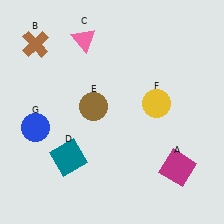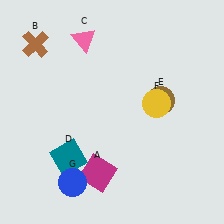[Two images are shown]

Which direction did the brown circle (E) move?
The brown circle (E) moved right.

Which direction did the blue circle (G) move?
The blue circle (G) moved down.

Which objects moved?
The objects that moved are: the magenta square (A), the brown circle (E), the blue circle (G).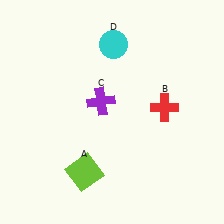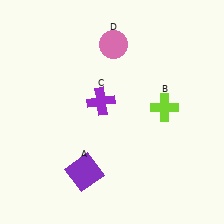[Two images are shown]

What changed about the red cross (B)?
In Image 1, B is red. In Image 2, it changed to lime.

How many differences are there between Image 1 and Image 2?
There are 3 differences between the two images.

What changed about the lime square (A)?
In Image 1, A is lime. In Image 2, it changed to purple.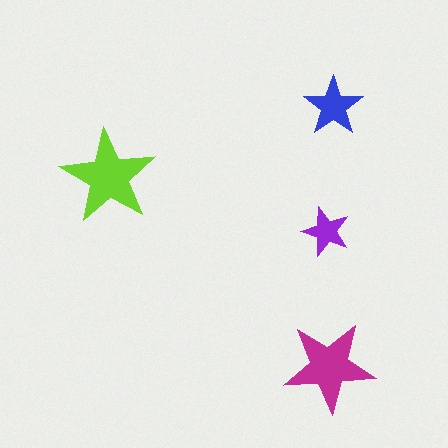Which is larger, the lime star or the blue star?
The lime one.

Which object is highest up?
The blue star is topmost.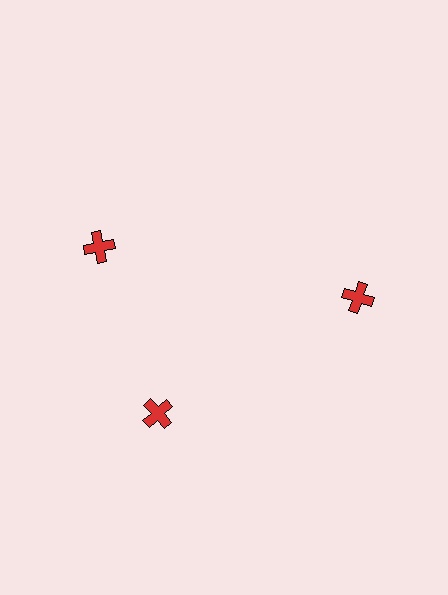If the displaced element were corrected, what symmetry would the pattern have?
It would have 3-fold rotational symmetry — the pattern would map onto itself every 120 degrees.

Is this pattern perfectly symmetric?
No. The 3 red crosses are arranged in a ring, but one element near the 11 o'clock position is rotated out of alignment along the ring, breaking the 3-fold rotational symmetry.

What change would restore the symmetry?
The symmetry would be restored by rotating it back into even spacing with its neighbors so that all 3 crosses sit at equal angles and equal distance from the center.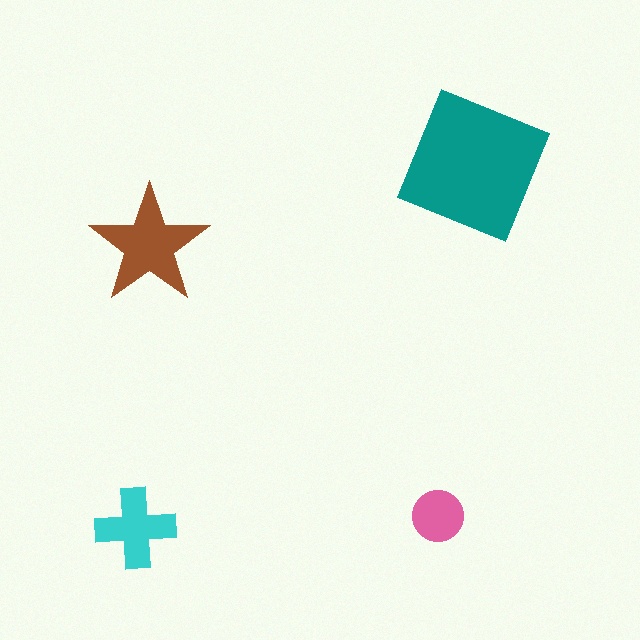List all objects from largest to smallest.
The teal square, the brown star, the cyan cross, the pink circle.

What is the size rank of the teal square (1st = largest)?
1st.